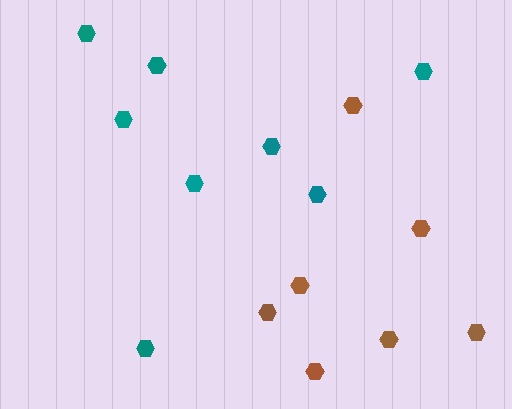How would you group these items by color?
There are 2 groups: one group of brown hexagons (7) and one group of teal hexagons (8).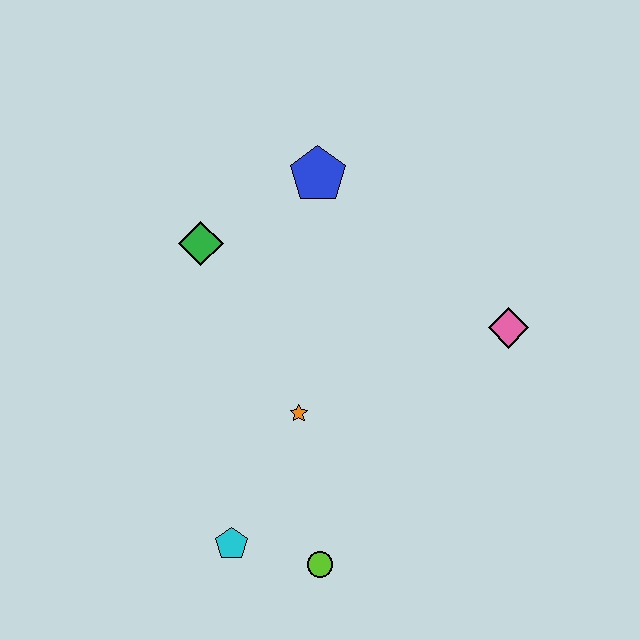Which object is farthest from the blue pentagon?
The lime circle is farthest from the blue pentagon.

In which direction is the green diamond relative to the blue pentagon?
The green diamond is to the left of the blue pentagon.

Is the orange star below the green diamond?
Yes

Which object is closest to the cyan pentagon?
The lime circle is closest to the cyan pentagon.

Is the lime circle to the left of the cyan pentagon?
No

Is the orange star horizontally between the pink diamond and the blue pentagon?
No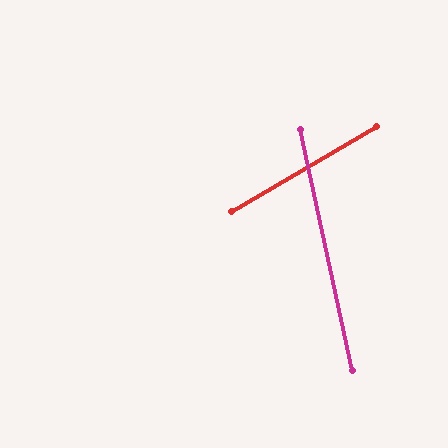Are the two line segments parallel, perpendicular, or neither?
Neither parallel nor perpendicular — they differ by about 72°.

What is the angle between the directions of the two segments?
Approximately 72 degrees.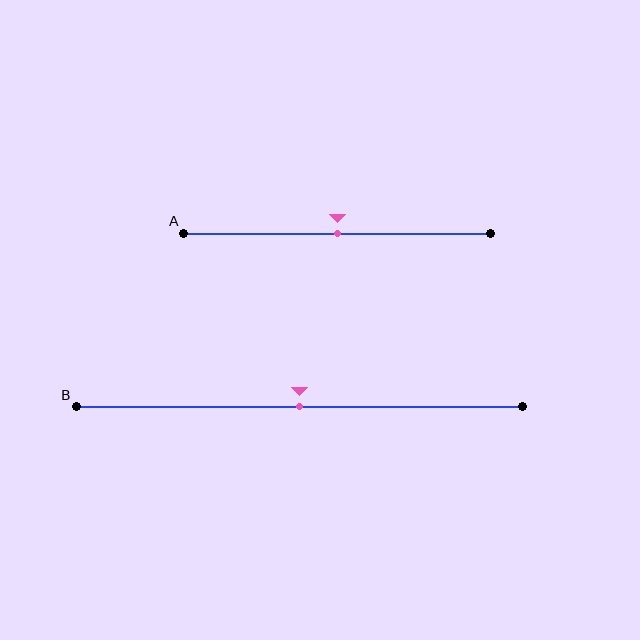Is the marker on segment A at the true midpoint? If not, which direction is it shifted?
Yes, the marker on segment A is at the true midpoint.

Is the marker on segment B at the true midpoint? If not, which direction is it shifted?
Yes, the marker on segment B is at the true midpoint.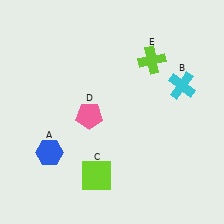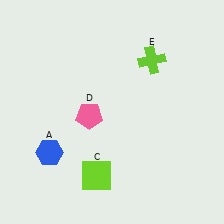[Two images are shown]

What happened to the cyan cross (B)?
The cyan cross (B) was removed in Image 2. It was in the top-right area of Image 1.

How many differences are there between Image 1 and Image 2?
There is 1 difference between the two images.